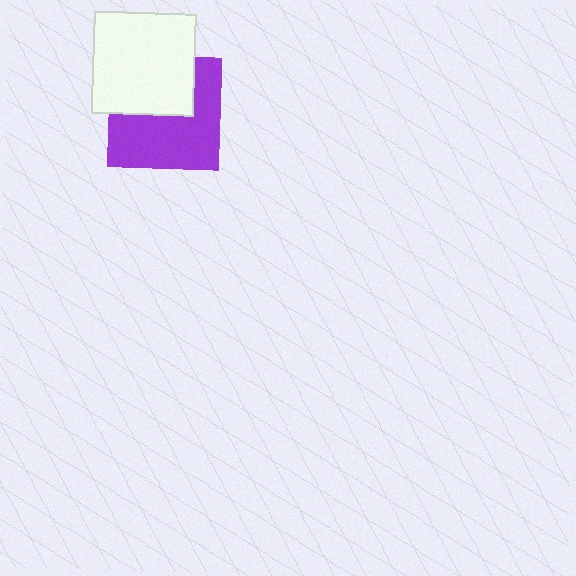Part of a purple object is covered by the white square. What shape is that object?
It is a square.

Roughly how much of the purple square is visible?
About half of it is visible (roughly 61%).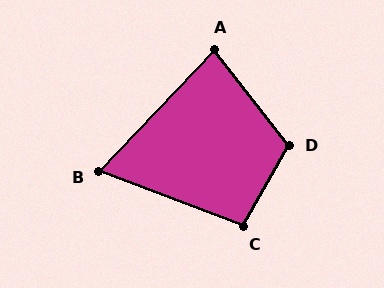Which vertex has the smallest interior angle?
B, at approximately 67 degrees.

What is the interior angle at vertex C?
Approximately 99 degrees (obtuse).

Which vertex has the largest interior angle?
D, at approximately 113 degrees.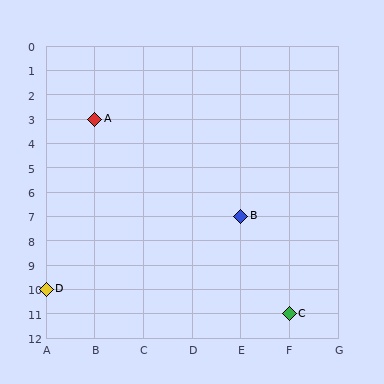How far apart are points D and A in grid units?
Points D and A are 1 column and 7 rows apart (about 7.1 grid units diagonally).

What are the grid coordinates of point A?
Point A is at grid coordinates (B, 3).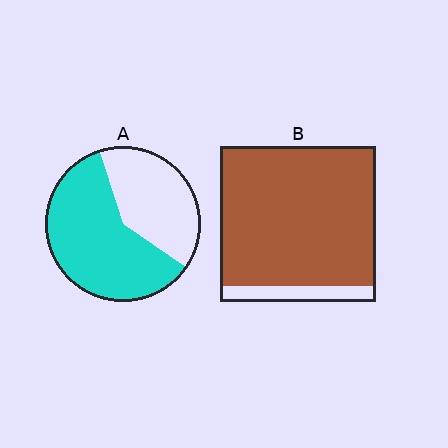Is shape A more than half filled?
Yes.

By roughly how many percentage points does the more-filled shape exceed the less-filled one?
By roughly 30 percentage points (B over A).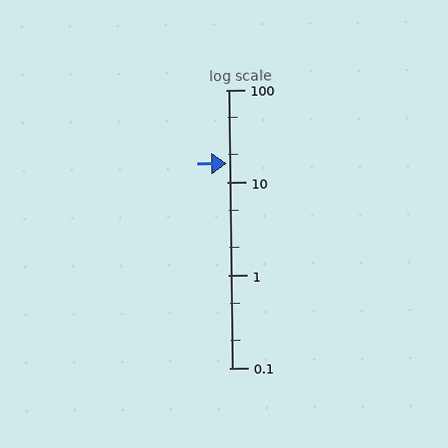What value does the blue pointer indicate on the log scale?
The pointer indicates approximately 16.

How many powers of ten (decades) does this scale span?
The scale spans 3 decades, from 0.1 to 100.